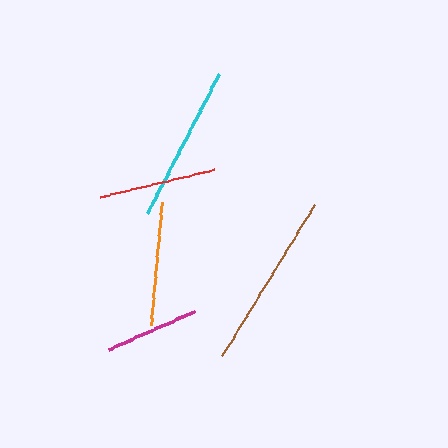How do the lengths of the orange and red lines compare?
The orange and red lines are approximately the same length.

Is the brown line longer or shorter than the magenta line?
The brown line is longer than the magenta line.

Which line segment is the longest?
The brown line is the longest at approximately 178 pixels.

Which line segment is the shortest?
The magenta line is the shortest at approximately 94 pixels.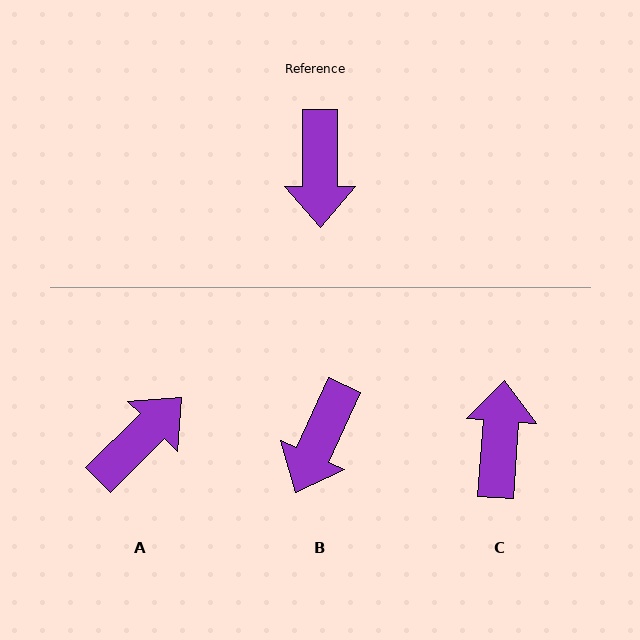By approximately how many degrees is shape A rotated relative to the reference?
Approximately 135 degrees counter-clockwise.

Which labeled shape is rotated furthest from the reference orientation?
C, about 175 degrees away.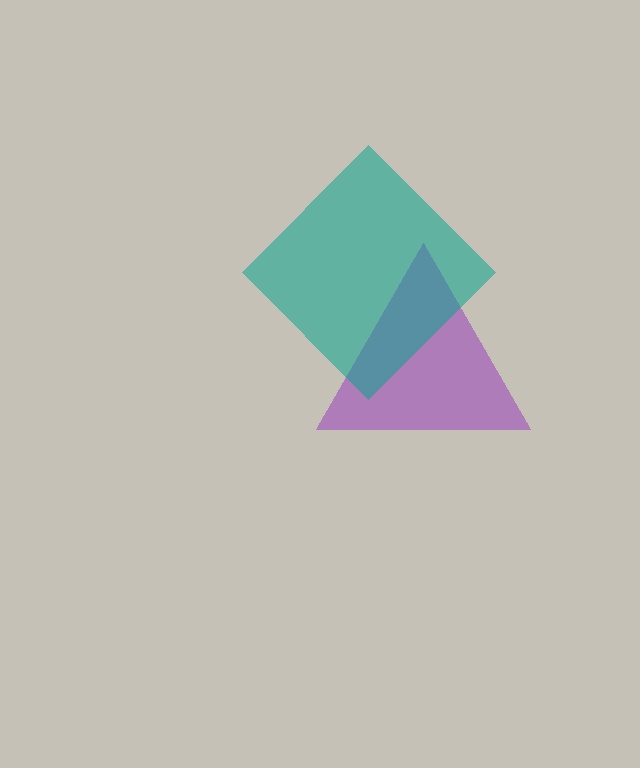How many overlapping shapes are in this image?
There are 2 overlapping shapes in the image.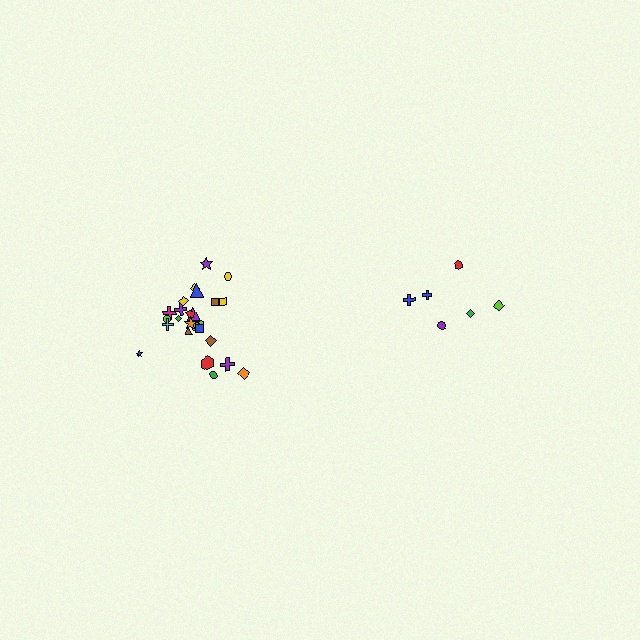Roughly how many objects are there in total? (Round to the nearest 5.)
Roughly 30 objects in total.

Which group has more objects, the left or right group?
The left group.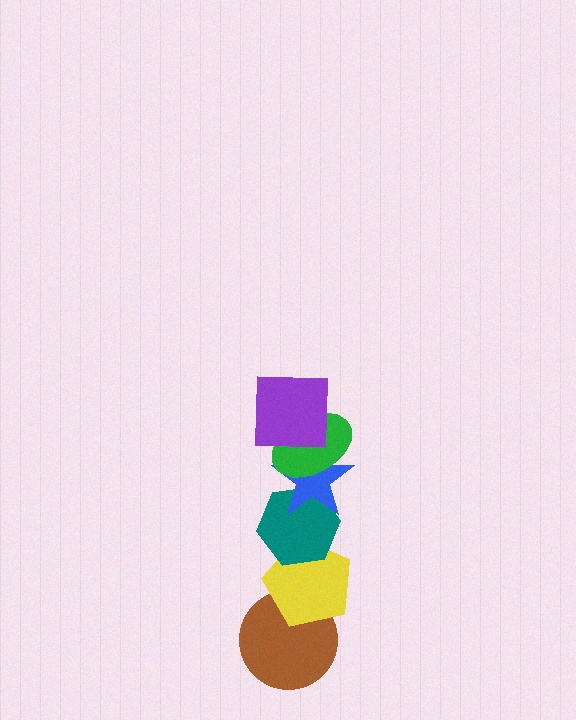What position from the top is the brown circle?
The brown circle is 6th from the top.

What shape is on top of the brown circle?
The yellow pentagon is on top of the brown circle.